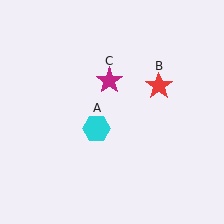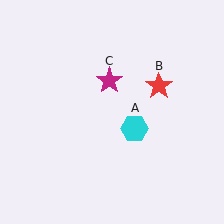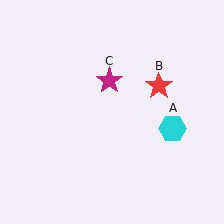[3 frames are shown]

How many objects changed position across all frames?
1 object changed position: cyan hexagon (object A).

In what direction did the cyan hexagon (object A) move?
The cyan hexagon (object A) moved right.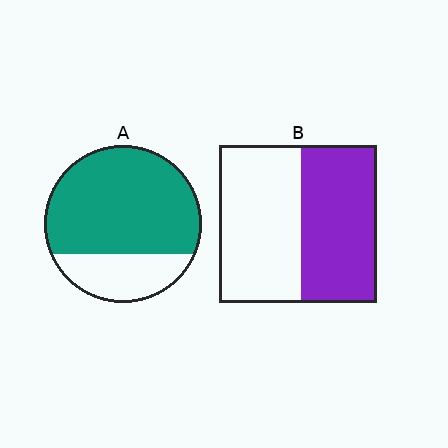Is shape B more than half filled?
Roughly half.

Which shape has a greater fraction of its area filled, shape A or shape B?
Shape A.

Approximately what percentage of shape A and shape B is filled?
A is approximately 75% and B is approximately 50%.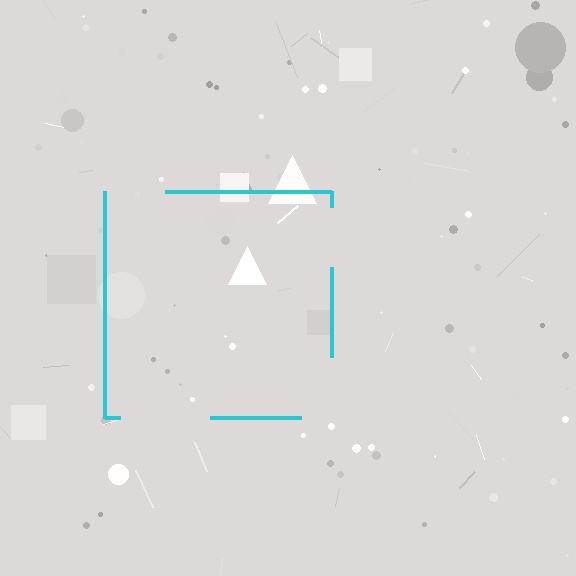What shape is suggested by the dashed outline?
The dashed outline suggests a square.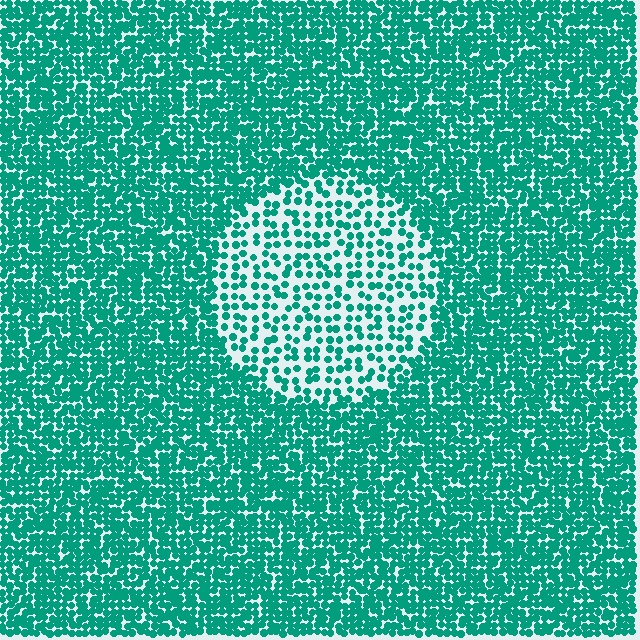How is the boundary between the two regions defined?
The boundary is defined by a change in element density (approximately 2.3x ratio). All elements are the same color, size, and shape.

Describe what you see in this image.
The image contains small teal elements arranged at two different densities. A circle-shaped region is visible where the elements are less densely packed than the surrounding area.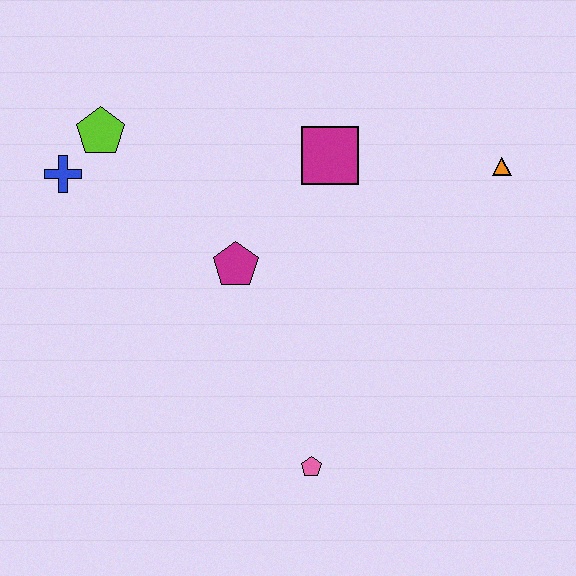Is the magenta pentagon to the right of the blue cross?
Yes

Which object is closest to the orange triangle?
The magenta square is closest to the orange triangle.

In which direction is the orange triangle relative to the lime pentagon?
The orange triangle is to the right of the lime pentagon.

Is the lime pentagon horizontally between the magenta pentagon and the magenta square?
No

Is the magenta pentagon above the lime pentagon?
No